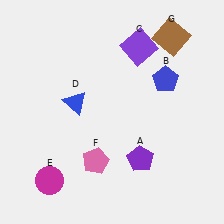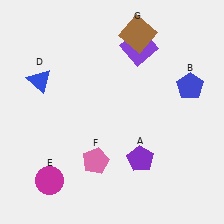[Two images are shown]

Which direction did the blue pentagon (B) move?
The blue pentagon (B) moved right.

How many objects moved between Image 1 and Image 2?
3 objects moved between the two images.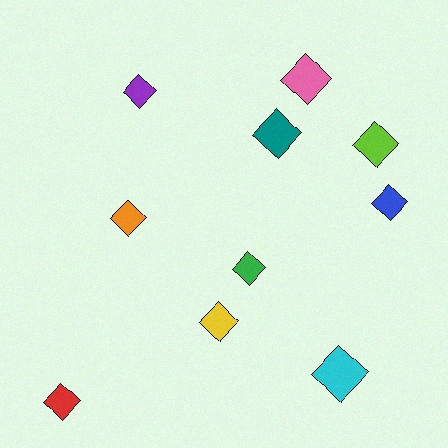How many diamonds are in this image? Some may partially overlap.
There are 10 diamonds.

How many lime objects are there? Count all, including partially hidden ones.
There is 1 lime object.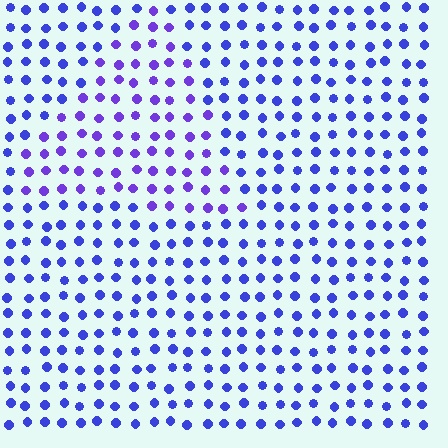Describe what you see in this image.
The image is filled with small blue elements in a uniform arrangement. A triangle-shaped region is visible where the elements are tinted to a slightly different hue, forming a subtle color boundary.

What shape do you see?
I see a triangle.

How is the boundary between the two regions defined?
The boundary is defined purely by a slight shift in hue (about 25 degrees). Spacing, size, and orientation are identical on both sides.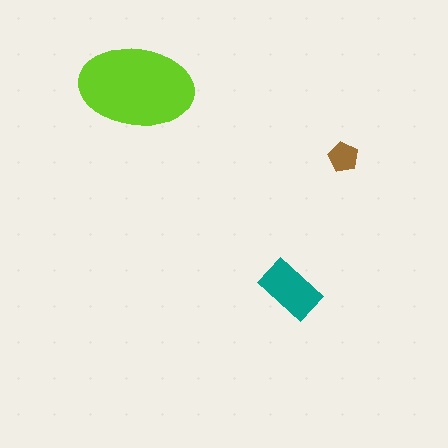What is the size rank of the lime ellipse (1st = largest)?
1st.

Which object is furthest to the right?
The brown pentagon is rightmost.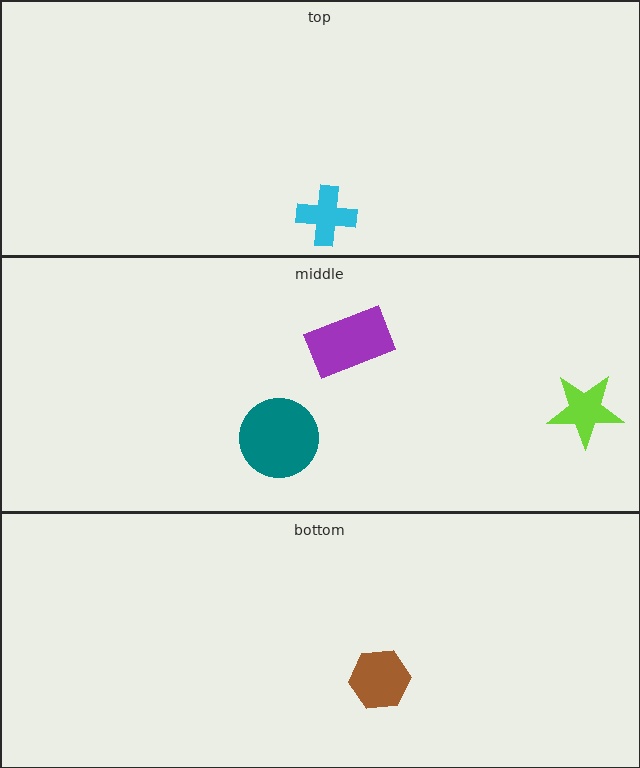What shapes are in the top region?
The cyan cross.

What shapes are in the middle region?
The purple rectangle, the teal circle, the lime star.